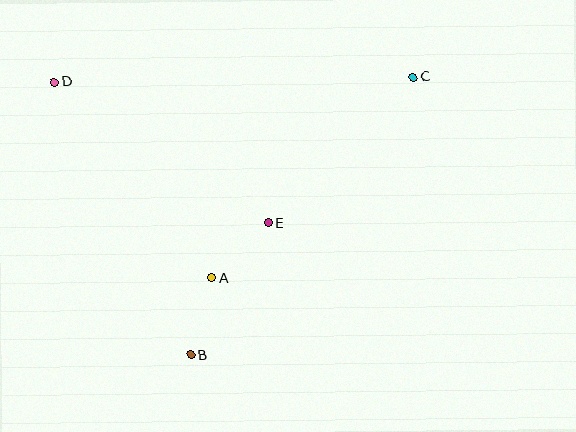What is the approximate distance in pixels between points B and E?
The distance between B and E is approximately 153 pixels.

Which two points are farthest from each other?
Points C and D are farthest from each other.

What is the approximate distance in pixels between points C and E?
The distance between C and E is approximately 206 pixels.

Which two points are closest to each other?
Points A and E are closest to each other.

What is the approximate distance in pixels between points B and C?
The distance between B and C is approximately 356 pixels.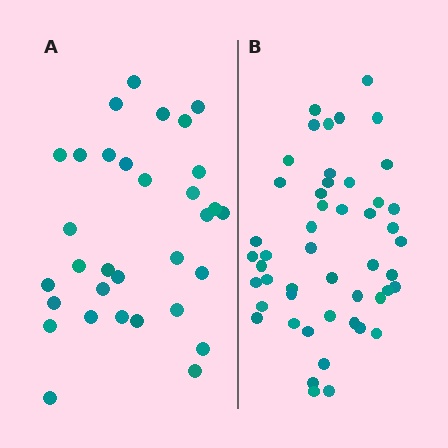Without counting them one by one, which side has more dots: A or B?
Region B (the right region) has more dots.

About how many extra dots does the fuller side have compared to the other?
Region B has approximately 15 more dots than region A.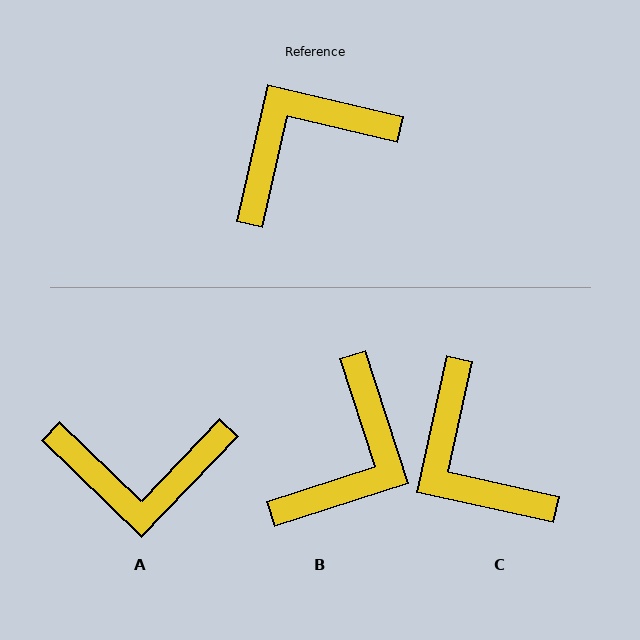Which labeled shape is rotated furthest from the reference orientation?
B, about 149 degrees away.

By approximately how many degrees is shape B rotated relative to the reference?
Approximately 149 degrees clockwise.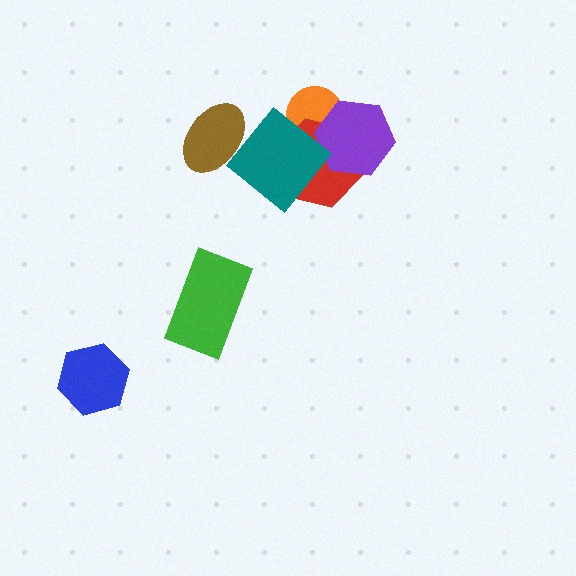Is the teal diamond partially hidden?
Yes, it is partially covered by another shape.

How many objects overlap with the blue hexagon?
0 objects overlap with the blue hexagon.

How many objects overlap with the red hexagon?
3 objects overlap with the red hexagon.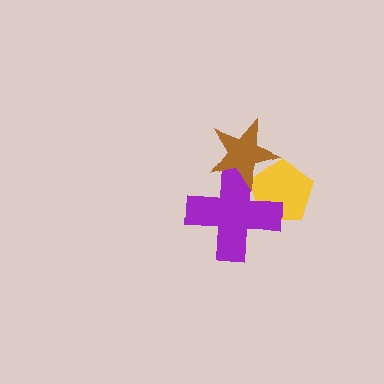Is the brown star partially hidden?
No, no other shape covers it.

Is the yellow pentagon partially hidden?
Yes, it is partially covered by another shape.